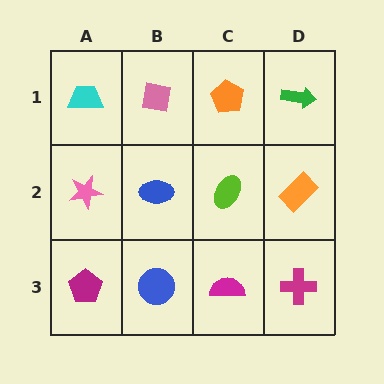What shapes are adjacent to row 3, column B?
A blue ellipse (row 2, column B), a magenta pentagon (row 3, column A), a magenta semicircle (row 3, column C).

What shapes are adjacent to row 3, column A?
A pink star (row 2, column A), a blue circle (row 3, column B).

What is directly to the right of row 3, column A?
A blue circle.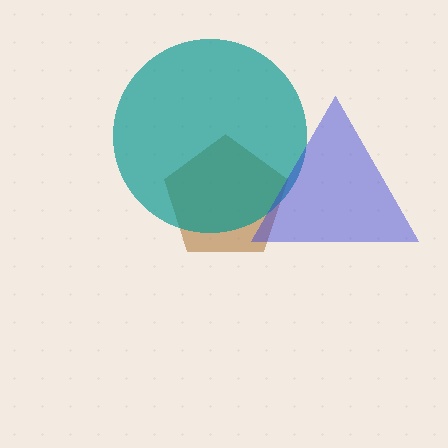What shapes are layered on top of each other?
The layered shapes are: a brown pentagon, a teal circle, a blue triangle.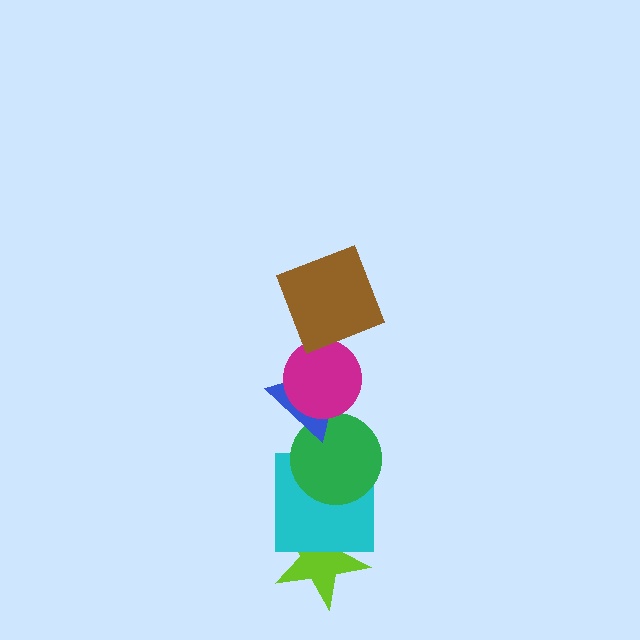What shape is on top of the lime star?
The cyan square is on top of the lime star.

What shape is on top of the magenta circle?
The brown square is on top of the magenta circle.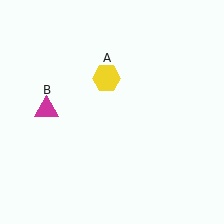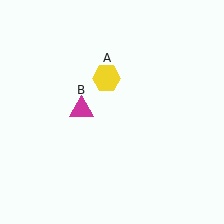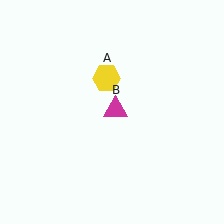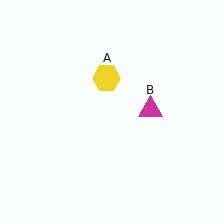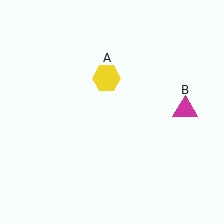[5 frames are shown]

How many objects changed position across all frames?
1 object changed position: magenta triangle (object B).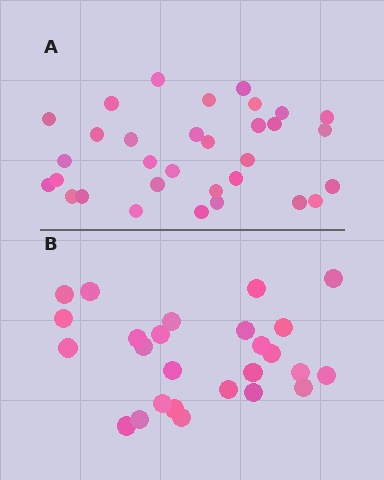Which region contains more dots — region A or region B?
Region A (the top region) has more dots.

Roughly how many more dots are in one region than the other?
Region A has about 6 more dots than region B.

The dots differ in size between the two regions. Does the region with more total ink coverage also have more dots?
No. Region B has more total ink coverage because its dots are larger, but region A actually contains more individual dots. Total area can be misleading — the number of items is what matters here.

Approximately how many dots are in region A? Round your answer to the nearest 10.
About 30 dots. (The exact count is 32, which rounds to 30.)